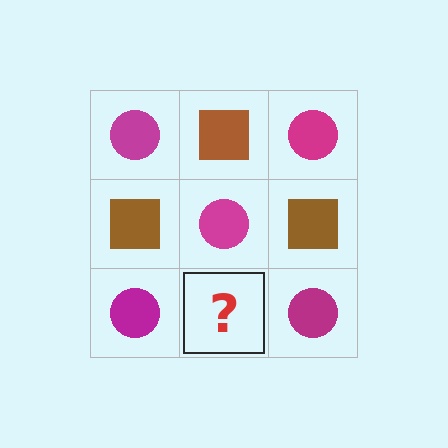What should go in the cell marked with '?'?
The missing cell should contain a brown square.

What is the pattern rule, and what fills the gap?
The rule is that it alternates magenta circle and brown square in a checkerboard pattern. The gap should be filled with a brown square.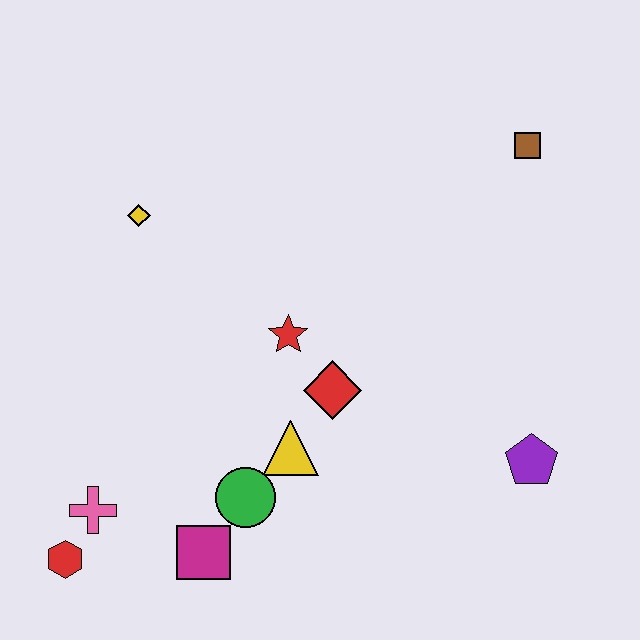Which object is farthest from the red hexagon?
The brown square is farthest from the red hexagon.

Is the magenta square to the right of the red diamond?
No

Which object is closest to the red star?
The red diamond is closest to the red star.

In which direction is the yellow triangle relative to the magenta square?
The yellow triangle is above the magenta square.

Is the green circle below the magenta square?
No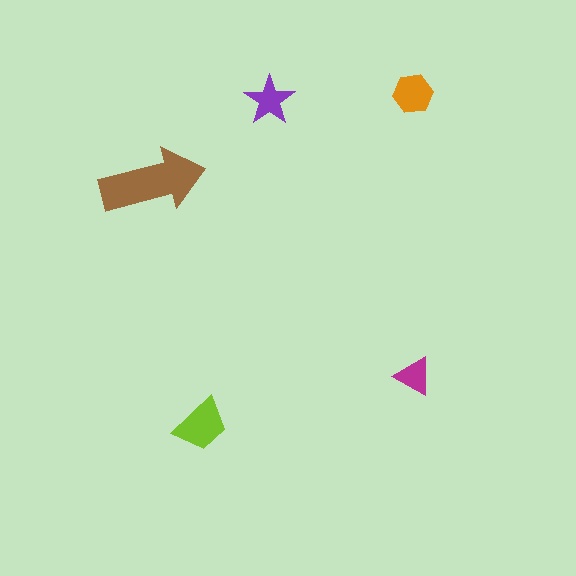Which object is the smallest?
The magenta triangle.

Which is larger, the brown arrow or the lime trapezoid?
The brown arrow.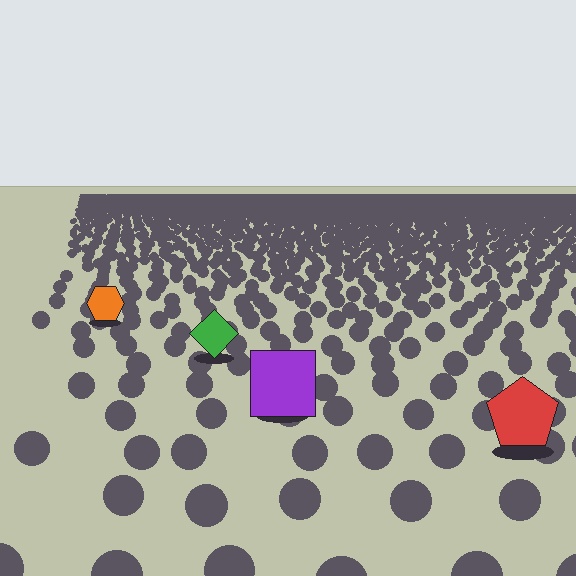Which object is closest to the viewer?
The red pentagon is closest. The texture marks near it are larger and more spread out.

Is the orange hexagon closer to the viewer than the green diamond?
No. The green diamond is closer — you can tell from the texture gradient: the ground texture is coarser near it.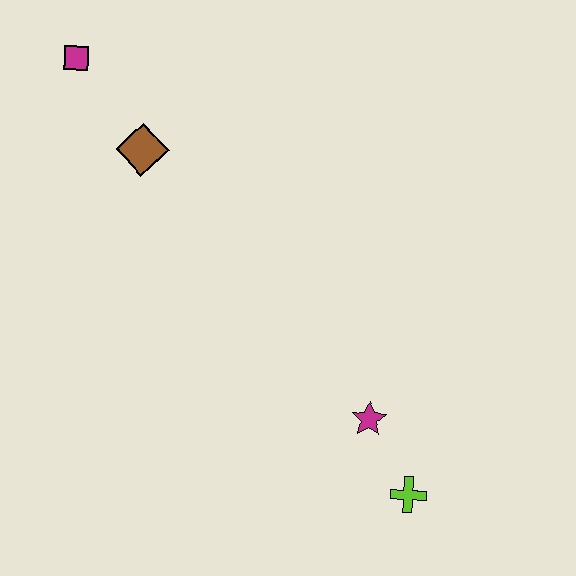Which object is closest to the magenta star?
The lime cross is closest to the magenta star.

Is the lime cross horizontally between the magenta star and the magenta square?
No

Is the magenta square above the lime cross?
Yes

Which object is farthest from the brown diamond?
The lime cross is farthest from the brown diamond.